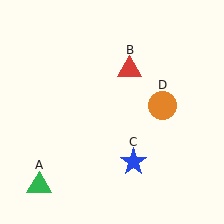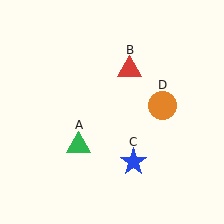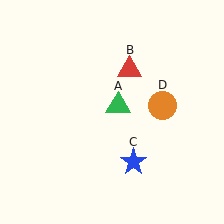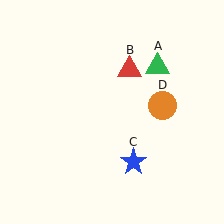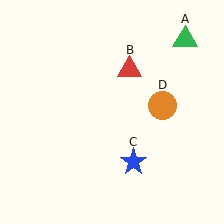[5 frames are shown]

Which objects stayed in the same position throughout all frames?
Red triangle (object B) and blue star (object C) and orange circle (object D) remained stationary.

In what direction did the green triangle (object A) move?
The green triangle (object A) moved up and to the right.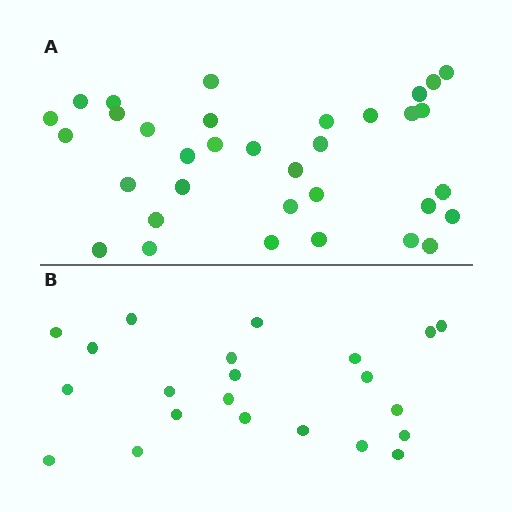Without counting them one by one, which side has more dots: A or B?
Region A (the top region) has more dots.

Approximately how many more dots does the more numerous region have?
Region A has roughly 12 or so more dots than region B.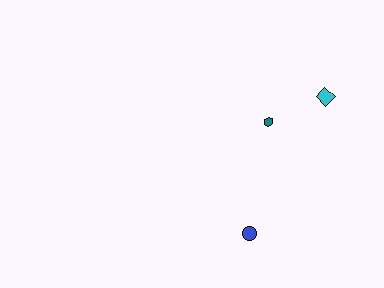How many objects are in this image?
There are 3 objects.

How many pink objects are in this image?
There are no pink objects.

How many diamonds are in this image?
There is 1 diamond.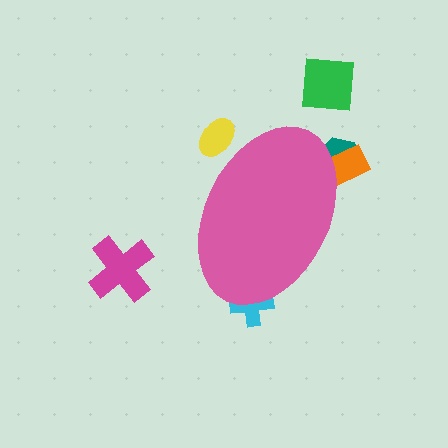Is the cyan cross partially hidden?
Yes, the cyan cross is partially hidden behind the pink ellipse.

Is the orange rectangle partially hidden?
Yes, the orange rectangle is partially hidden behind the pink ellipse.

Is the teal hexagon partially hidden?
Yes, the teal hexagon is partially hidden behind the pink ellipse.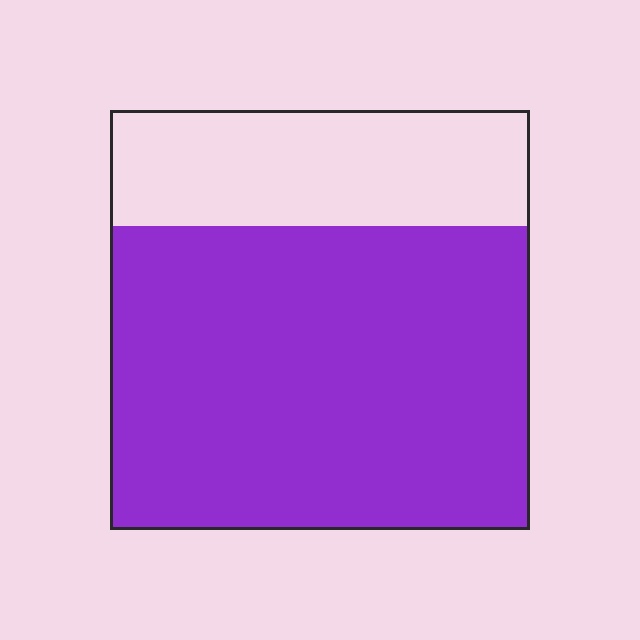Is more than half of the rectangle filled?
Yes.